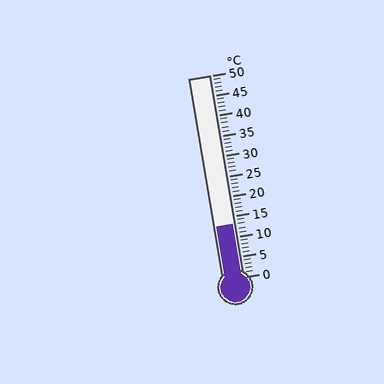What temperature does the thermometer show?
The thermometer shows approximately 13°C.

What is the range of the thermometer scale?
The thermometer scale ranges from 0°C to 50°C.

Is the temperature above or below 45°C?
The temperature is below 45°C.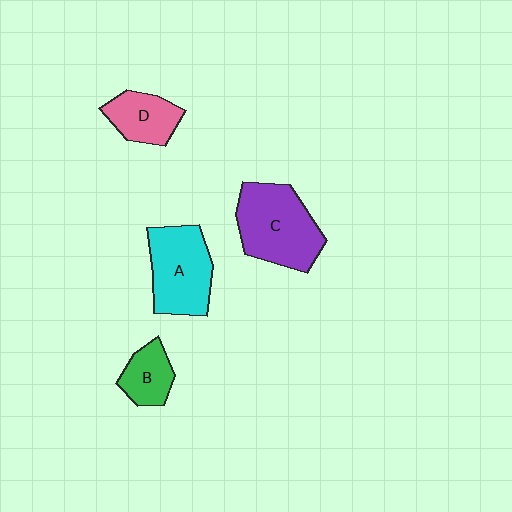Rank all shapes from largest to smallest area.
From largest to smallest: C (purple), A (cyan), D (pink), B (green).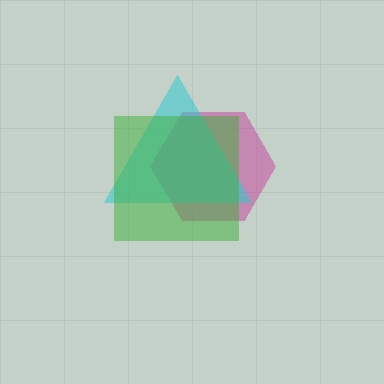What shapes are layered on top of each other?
The layered shapes are: a magenta hexagon, a cyan triangle, a green square.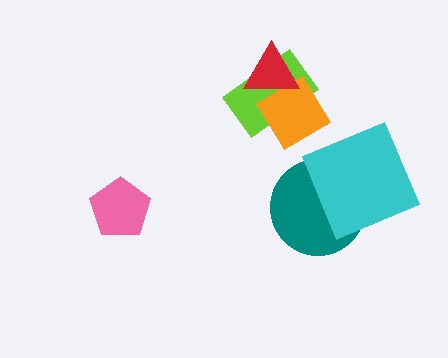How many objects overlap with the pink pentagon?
0 objects overlap with the pink pentagon.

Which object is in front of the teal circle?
The cyan square is in front of the teal circle.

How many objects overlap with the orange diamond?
2 objects overlap with the orange diamond.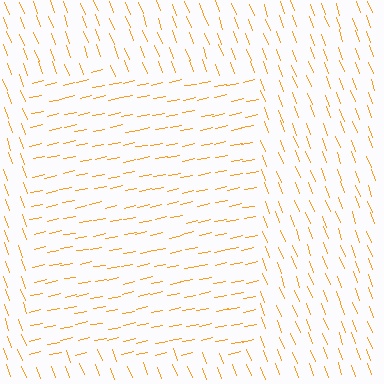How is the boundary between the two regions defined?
The boundary is defined purely by a change in line orientation (approximately 81 degrees difference). All lines are the same color and thickness.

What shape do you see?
I see a rectangle.